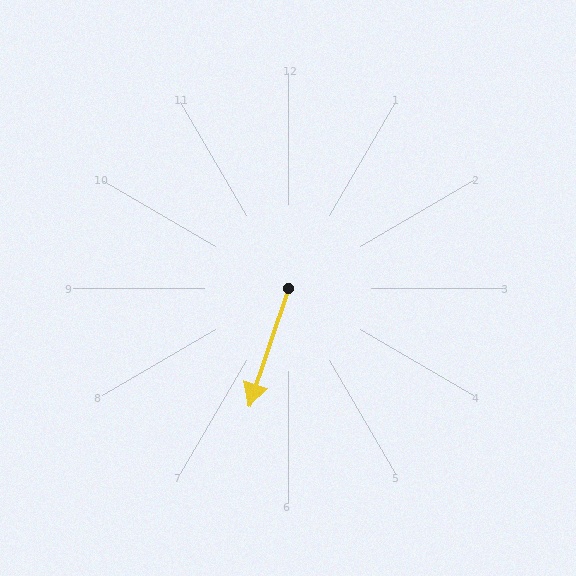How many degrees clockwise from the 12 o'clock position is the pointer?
Approximately 199 degrees.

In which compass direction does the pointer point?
South.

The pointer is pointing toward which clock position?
Roughly 7 o'clock.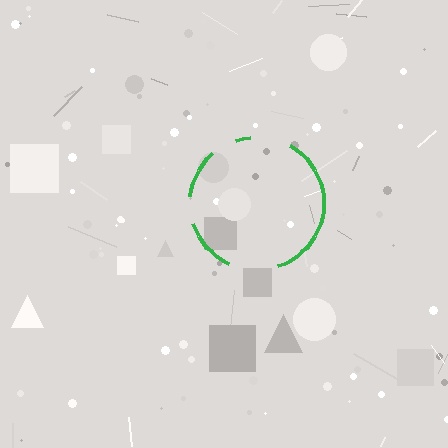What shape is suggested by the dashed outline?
The dashed outline suggests a circle.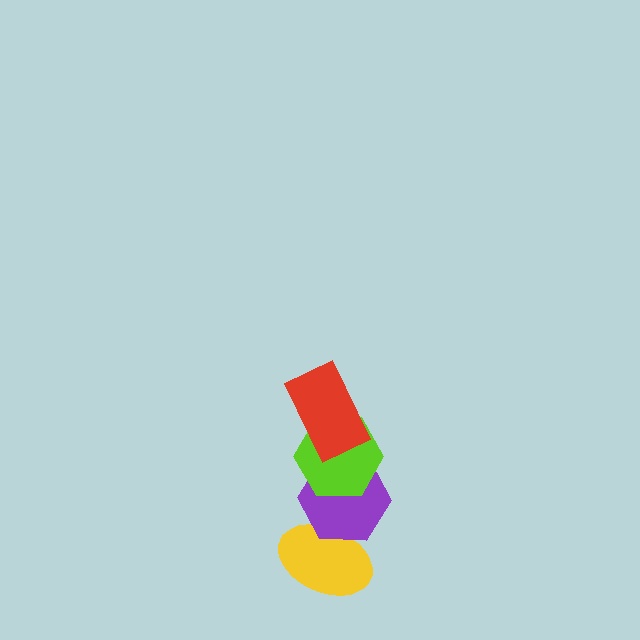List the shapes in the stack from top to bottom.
From top to bottom: the red rectangle, the lime hexagon, the purple hexagon, the yellow ellipse.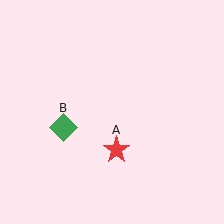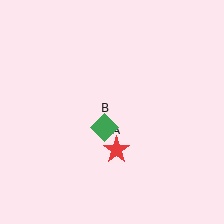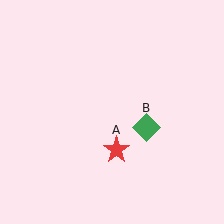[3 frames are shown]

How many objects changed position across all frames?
1 object changed position: green diamond (object B).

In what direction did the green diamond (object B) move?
The green diamond (object B) moved right.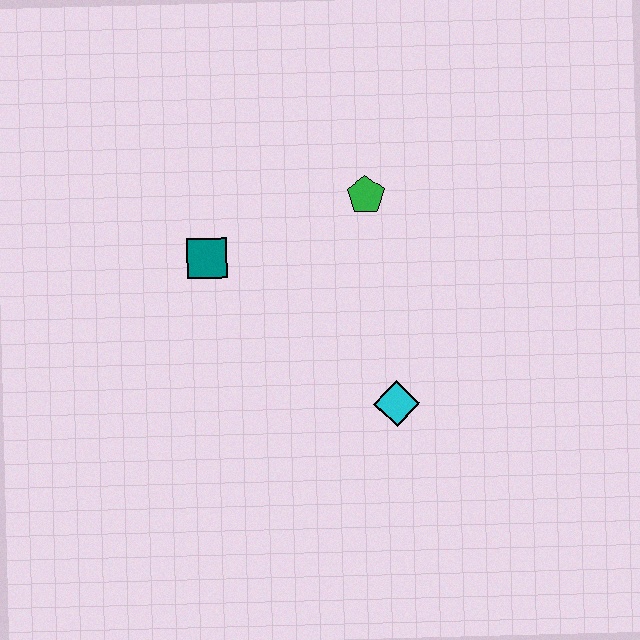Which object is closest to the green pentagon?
The teal square is closest to the green pentagon.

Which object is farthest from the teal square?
The cyan diamond is farthest from the teal square.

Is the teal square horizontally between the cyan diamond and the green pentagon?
No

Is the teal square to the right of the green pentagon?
No